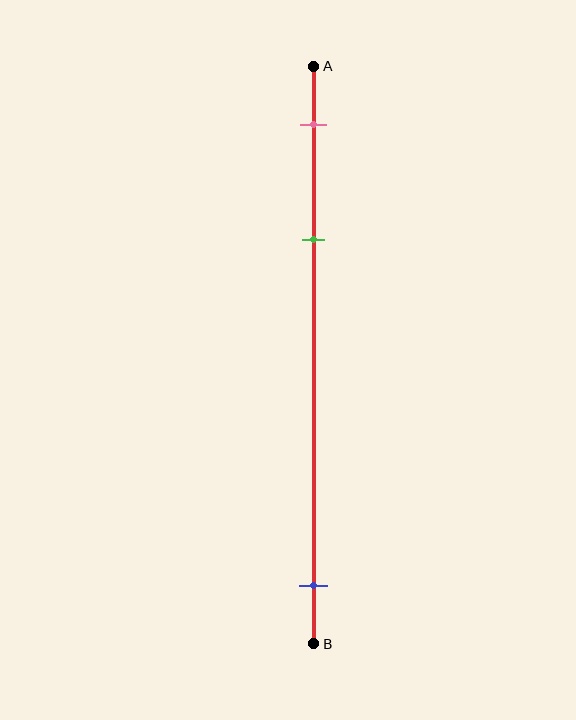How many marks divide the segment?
There are 3 marks dividing the segment.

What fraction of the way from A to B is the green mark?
The green mark is approximately 30% (0.3) of the way from A to B.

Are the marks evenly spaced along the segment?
No, the marks are not evenly spaced.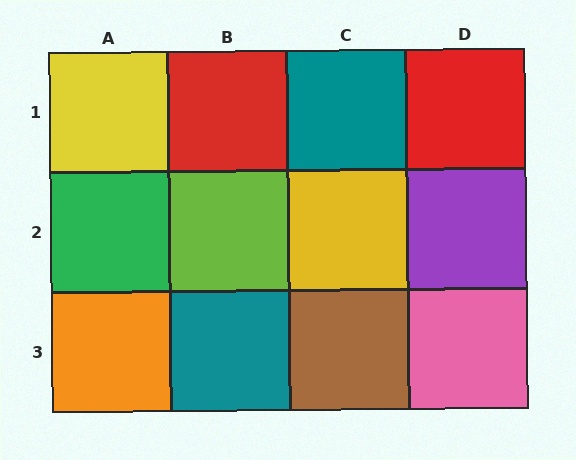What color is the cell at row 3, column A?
Orange.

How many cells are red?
2 cells are red.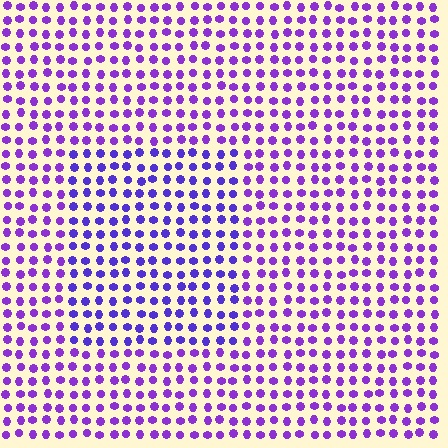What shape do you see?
I see a rectangle.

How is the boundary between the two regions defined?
The boundary is defined purely by a slight shift in hue (about 23 degrees). Spacing, size, and orientation are identical on both sides.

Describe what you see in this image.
The image is filled with small purple elements in a uniform arrangement. A rectangle-shaped region is visible where the elements are tinted to a slightly different hue, forming a subtle color boundary.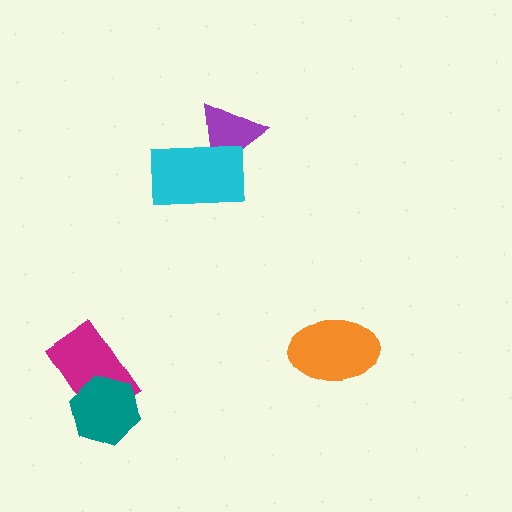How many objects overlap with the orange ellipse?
0 objects overlap with the orange ellipse.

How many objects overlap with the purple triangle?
1 object overlaps with the purple triangle.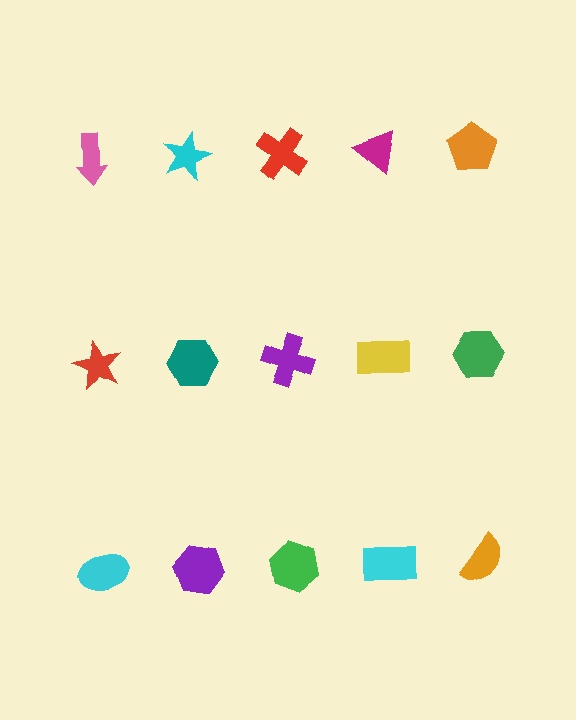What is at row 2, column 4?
A yellow rectangle.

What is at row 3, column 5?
An orange semicircle.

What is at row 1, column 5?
An orange pentagon.